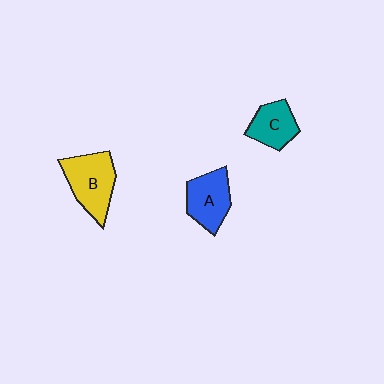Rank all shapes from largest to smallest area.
From largest to smallest: B (yellow), A (blue), C (teal).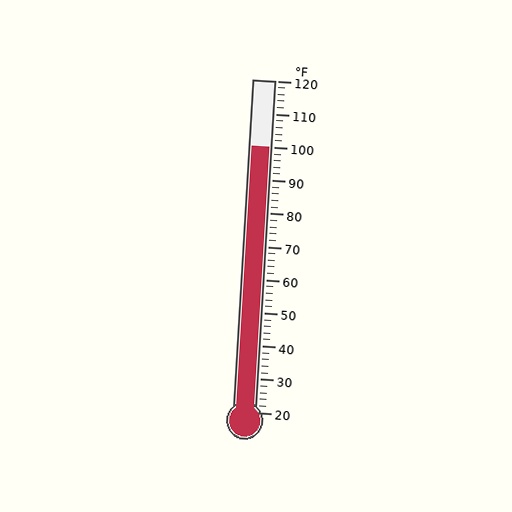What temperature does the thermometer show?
The thermometer shows approximately 100°F.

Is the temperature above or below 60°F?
The temperature is above 60°F.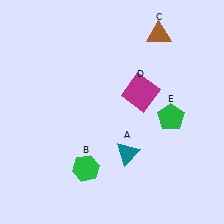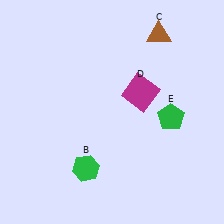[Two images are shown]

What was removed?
The teal triangle (A) was removed in Image 2.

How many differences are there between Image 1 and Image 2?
There is 1 difference between the two images.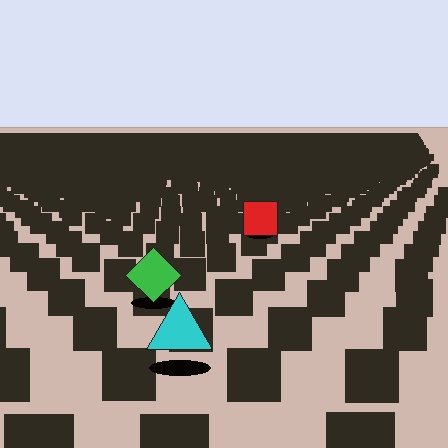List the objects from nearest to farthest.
From nearest to farthest: the cyan triangle, the green diamond, the red square.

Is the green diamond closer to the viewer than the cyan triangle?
No. The cyan triangle is closer — you can tell from the texture gradient: the ground texture is coarser near it.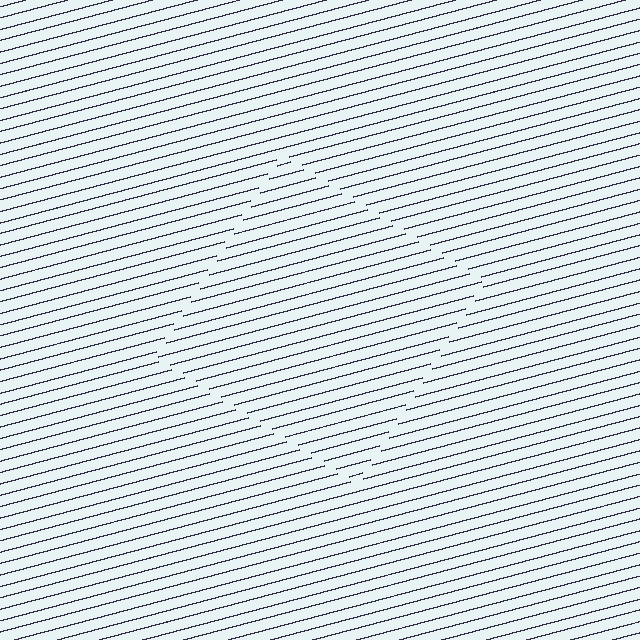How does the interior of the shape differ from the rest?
The interior of the shape contains the same grating, shifted by half a period — the contour is defined by the phase discontinuity where line-ends from the inner and outer gratings abut.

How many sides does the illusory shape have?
4 sides — the line-ends trace a square.